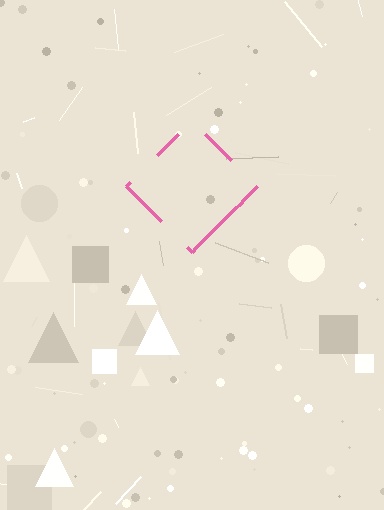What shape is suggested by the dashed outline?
The dashed outline suggests a diamond.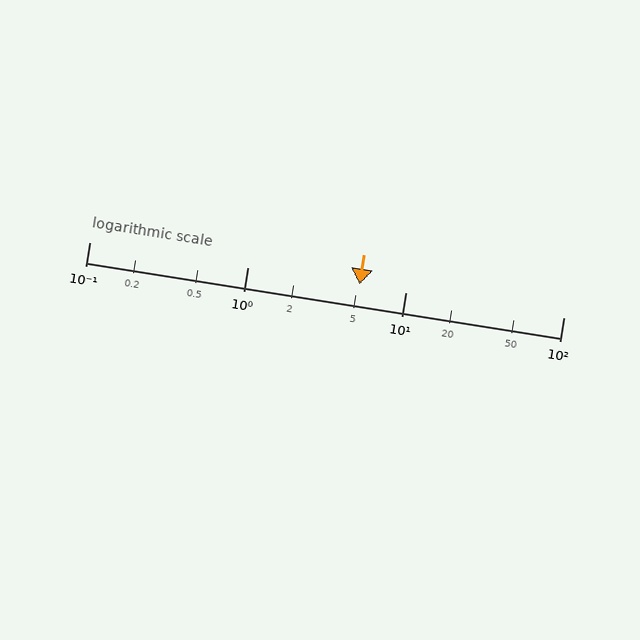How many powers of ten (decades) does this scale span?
The scale spans 3 decades, from 0.1 to 100.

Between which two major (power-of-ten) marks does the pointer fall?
The pointer is between 1 and 10.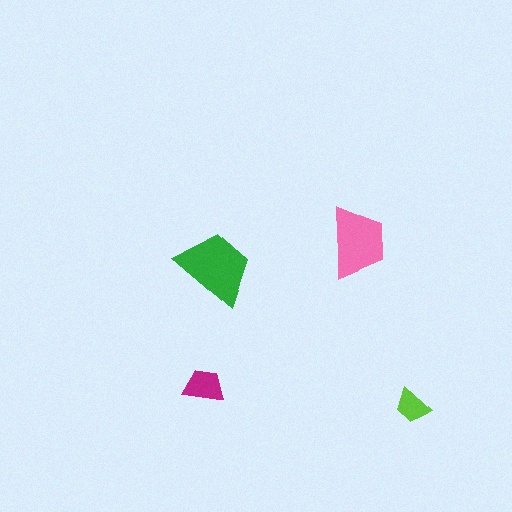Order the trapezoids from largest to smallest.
the green one, the pink one, the magenta one, the lime one.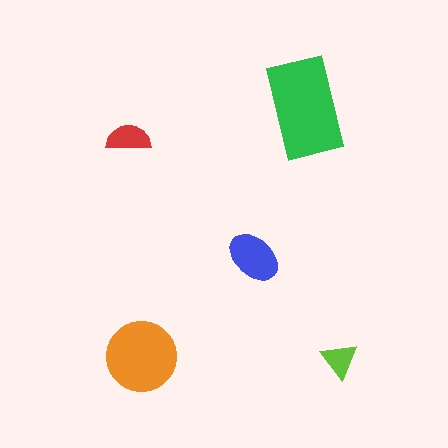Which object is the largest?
The green rectangle.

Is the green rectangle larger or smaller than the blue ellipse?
Larger.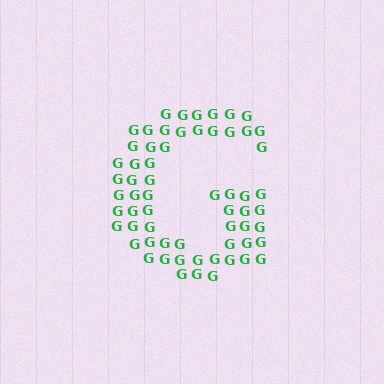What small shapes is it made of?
It is made of small letter G's.